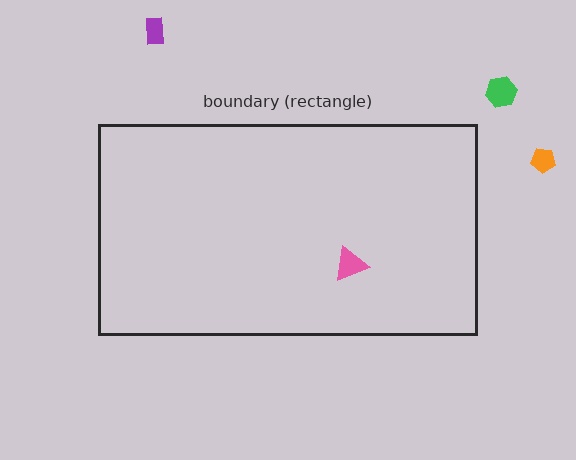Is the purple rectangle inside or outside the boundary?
Outside.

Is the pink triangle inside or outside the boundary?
Inside.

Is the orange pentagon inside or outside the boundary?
Outside.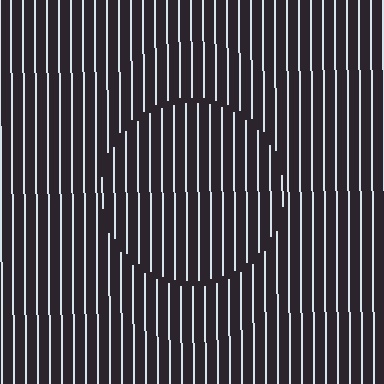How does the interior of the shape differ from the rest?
The interior of the shape contains the same grating, shifted by half a period — the contour is defined by the phase discontinuity where line-ends from the inner and outer gratings abut.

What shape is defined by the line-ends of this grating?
An illusory circle. The interior of the shape contains the same grating, shifted by half a period — the contour is defined by the phase discontinuity where line-ends from the inner and outer gratings abut.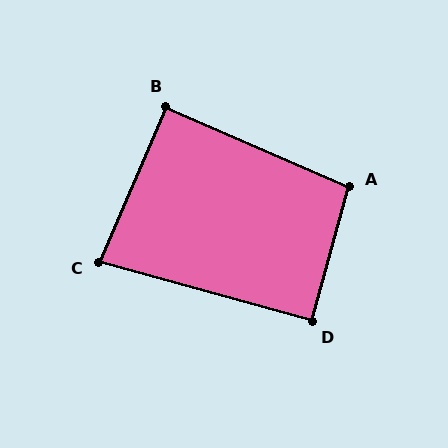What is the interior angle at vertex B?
Approximately 90 degrees (approximately right).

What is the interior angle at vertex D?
Approximately 90 degrees (approximately right).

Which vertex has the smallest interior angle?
C, at approximately 82 degrees.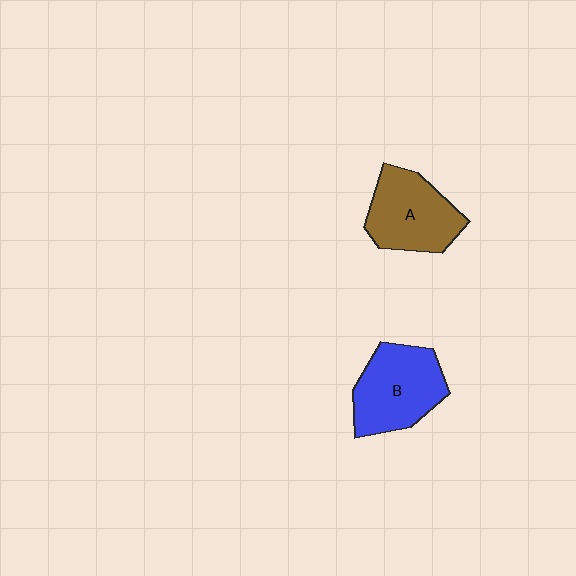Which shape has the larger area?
Shape B (blue).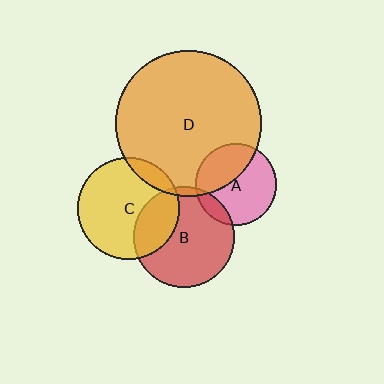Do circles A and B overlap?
Yes.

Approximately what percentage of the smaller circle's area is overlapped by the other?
Approximately 10%.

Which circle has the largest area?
Circle D (orange).